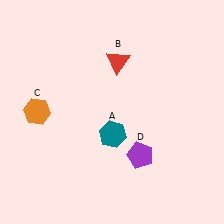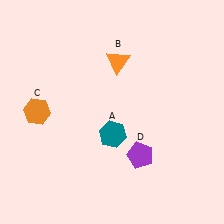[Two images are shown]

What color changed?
The triangle (B) changed from red in Image 1 to orange in Image 2.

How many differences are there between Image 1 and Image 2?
There is 1 difference between the two images.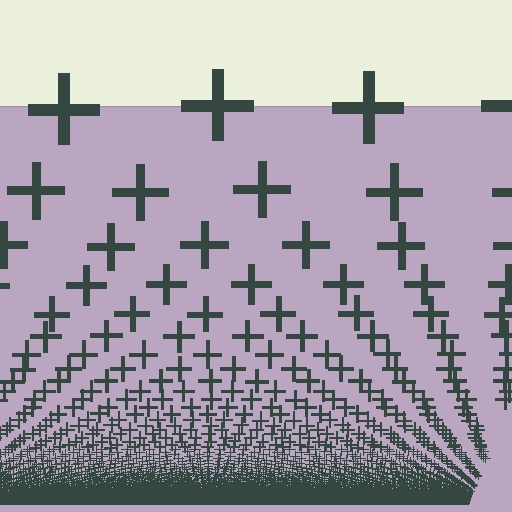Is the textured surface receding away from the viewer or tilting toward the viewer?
The surface appears to tilt toward the viewer. Texture elements get larger and sparser toward the top.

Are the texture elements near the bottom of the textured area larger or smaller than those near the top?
Smaller. The gradient is inverted — elements near the bottom are smaller and denser.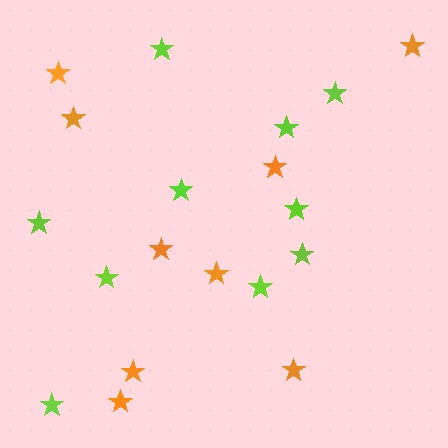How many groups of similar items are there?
There are 2 groups: one group of orange stars (9) and one group of lime stars (10).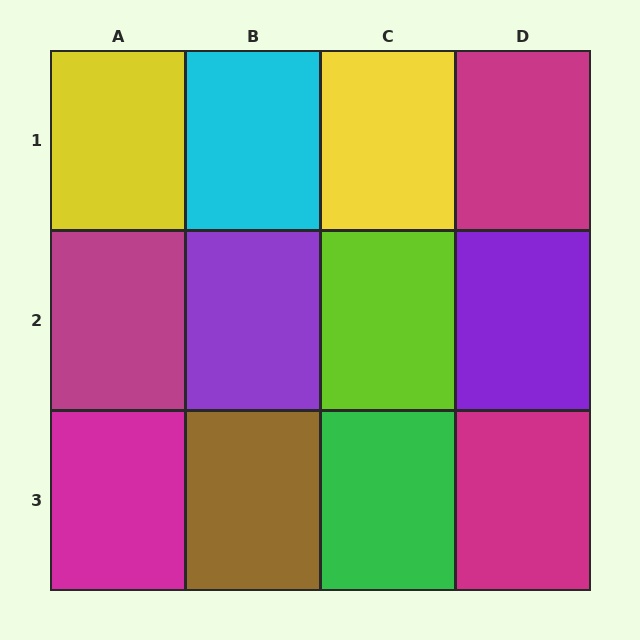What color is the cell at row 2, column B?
Purple.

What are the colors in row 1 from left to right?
Yellow, cyan, yellow, magenta.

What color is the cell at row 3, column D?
Magenta.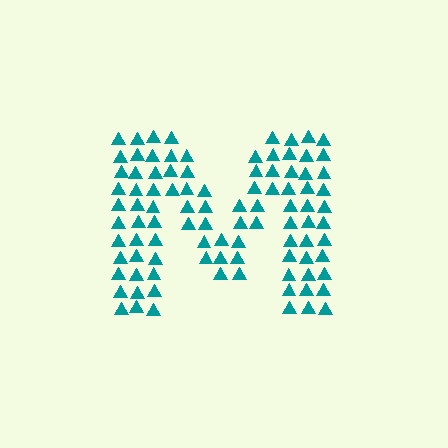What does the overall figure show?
The overall figure shows the letter M.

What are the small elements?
The small elements are triangles.